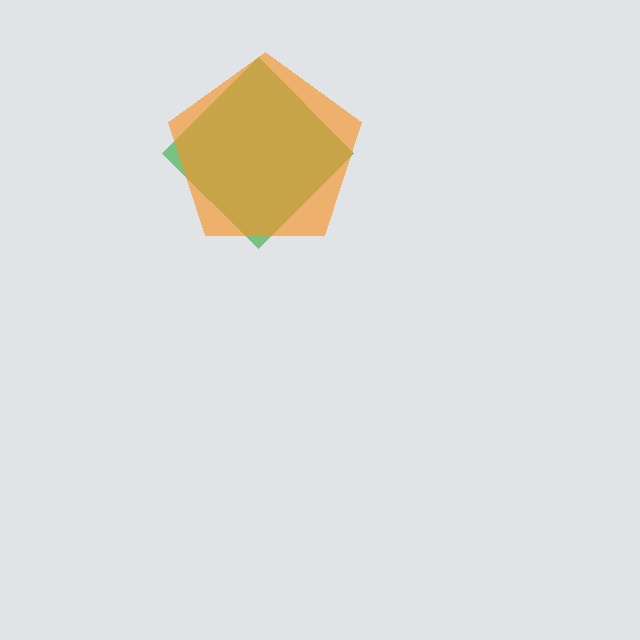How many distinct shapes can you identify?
There are 2 distinct shapes: a green diamond, an orange pentagon.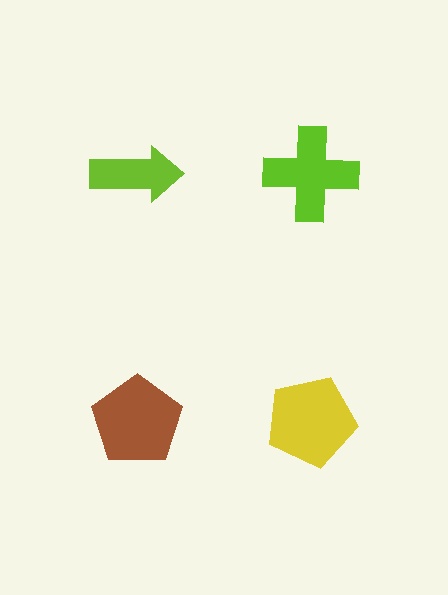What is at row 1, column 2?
A lime cross.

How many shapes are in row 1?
2 shapes.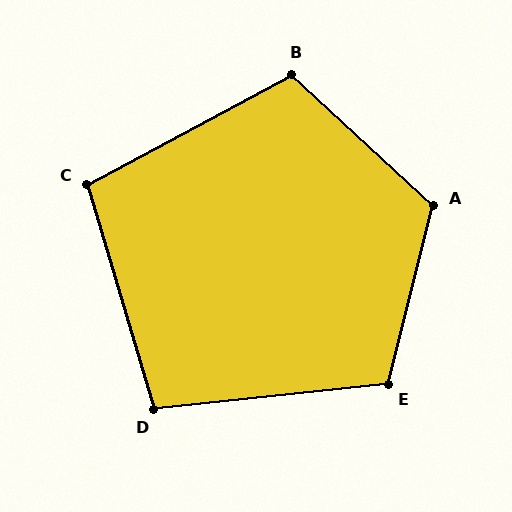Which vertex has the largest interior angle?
A, at approximately 119 degrees.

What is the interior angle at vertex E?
Approximately 110 degrees (obtuse).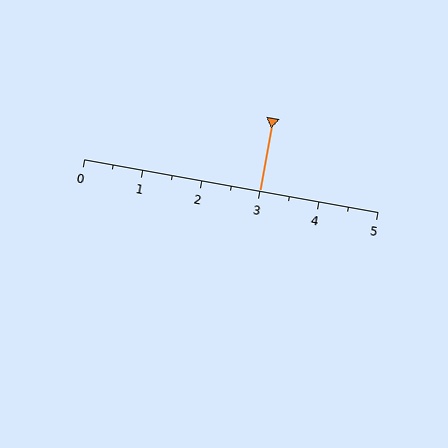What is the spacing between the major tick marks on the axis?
The major ticks are spaced 1 apart.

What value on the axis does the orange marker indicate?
The marker indicates approximately 3.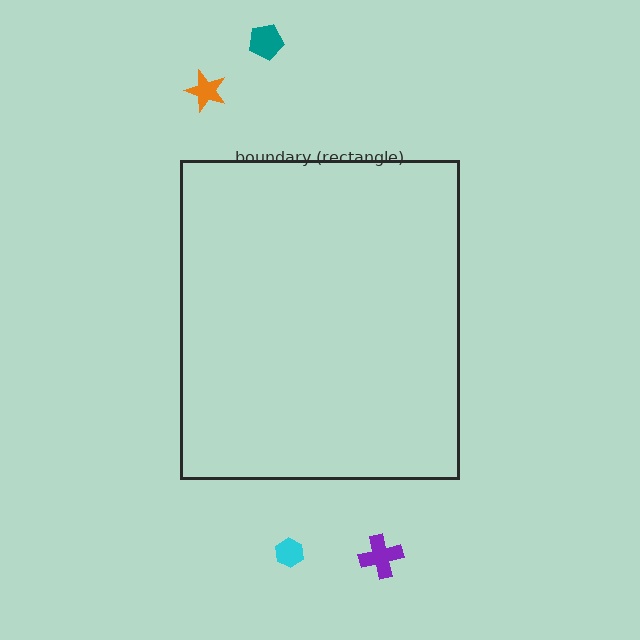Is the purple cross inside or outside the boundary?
Outside.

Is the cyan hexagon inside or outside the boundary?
Outside.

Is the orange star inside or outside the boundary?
Outside.